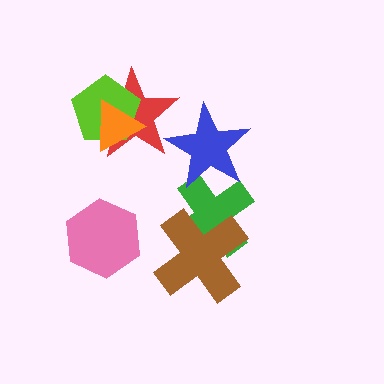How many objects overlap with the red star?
3 objects overlap with the red star.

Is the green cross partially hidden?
Yes, it is partially covered by another shape.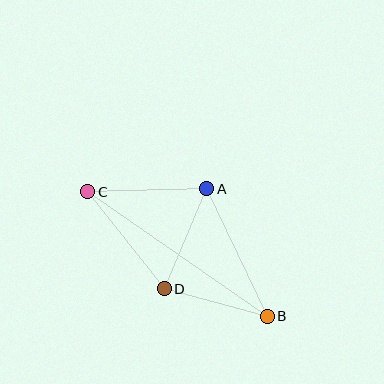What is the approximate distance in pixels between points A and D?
The distance between A and D is approximately 108 pixels.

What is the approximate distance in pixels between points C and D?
The distance between C and D is approximately 123 pixels.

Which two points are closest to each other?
Points B and D are closest to each other.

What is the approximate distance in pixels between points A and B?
The distance between A and B is approximately 141 pixels.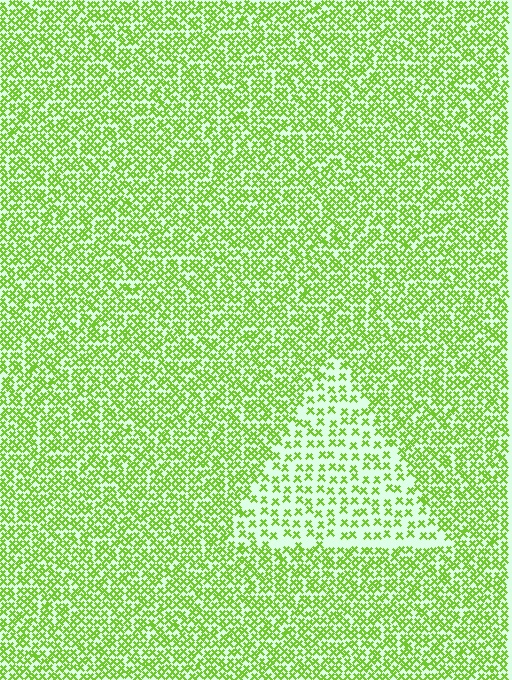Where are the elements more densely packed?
The elements are more densely packed outside the triangle boundary.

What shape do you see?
I see a triangle.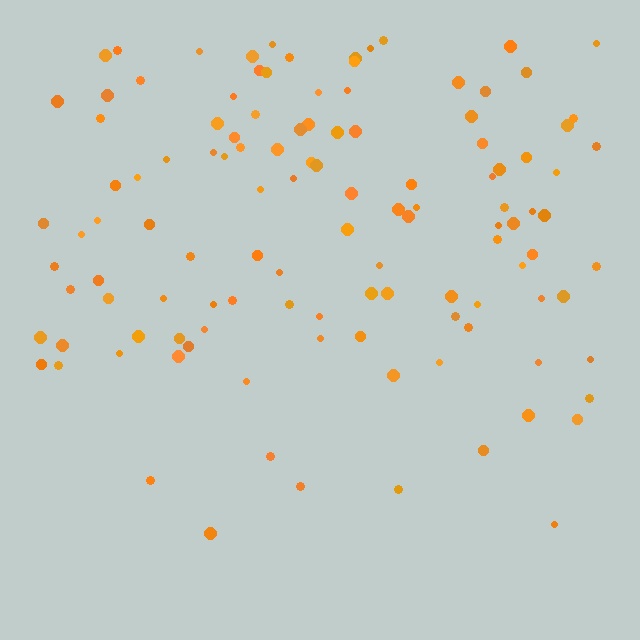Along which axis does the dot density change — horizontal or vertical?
Vertical.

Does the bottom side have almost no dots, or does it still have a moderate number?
Still a moderate number, just noticeably fewer than the top.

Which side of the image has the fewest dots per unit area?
The bottom.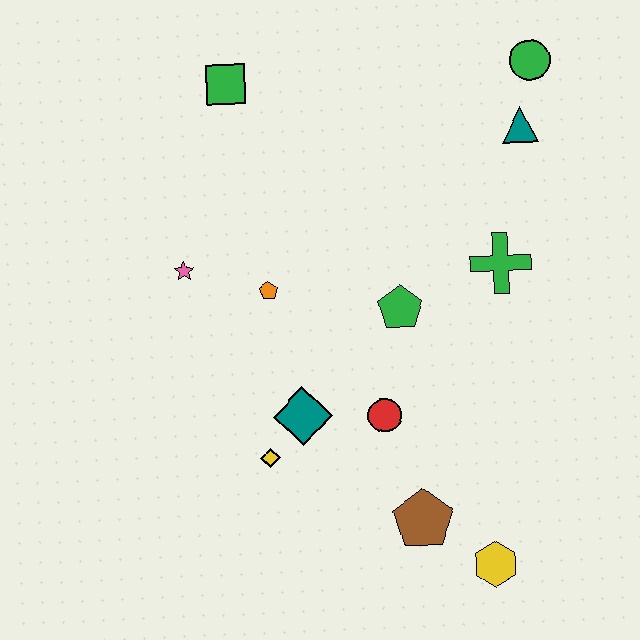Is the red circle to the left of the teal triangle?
Yes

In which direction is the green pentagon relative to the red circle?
The green pentagon is above the red circle.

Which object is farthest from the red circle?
The green circle is farthest from the red circle.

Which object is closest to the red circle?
The teal diamond is closest to the red circle.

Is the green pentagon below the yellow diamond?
No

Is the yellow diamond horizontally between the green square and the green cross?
Yes